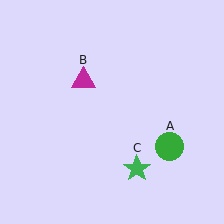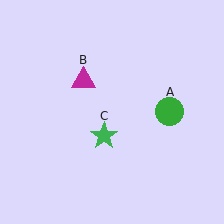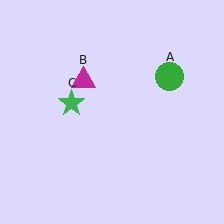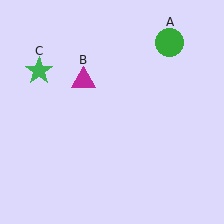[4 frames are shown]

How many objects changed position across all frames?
2 objects changed position: green circle (object A), green star (object C).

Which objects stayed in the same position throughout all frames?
Magenta triangle (object B) remained stationary.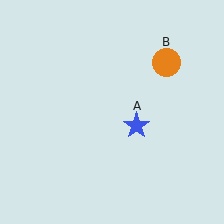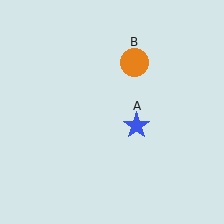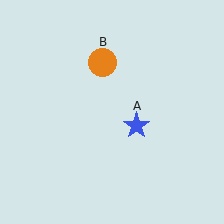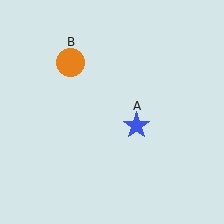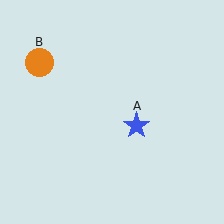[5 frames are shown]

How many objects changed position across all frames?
1 object changed position: orange circle (object B).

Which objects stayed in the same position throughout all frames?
Blue star (object A) remained stationary.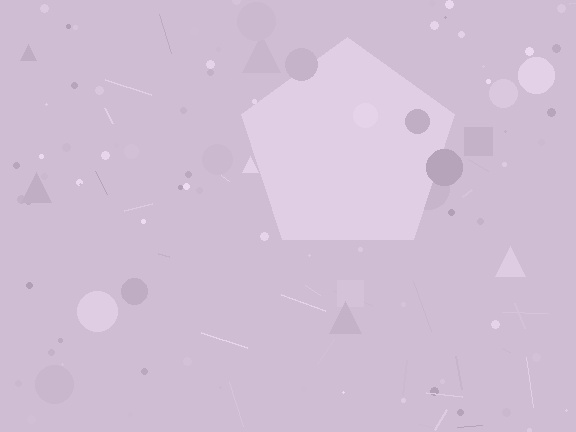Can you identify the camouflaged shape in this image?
The camouflaged shape is a pentagon.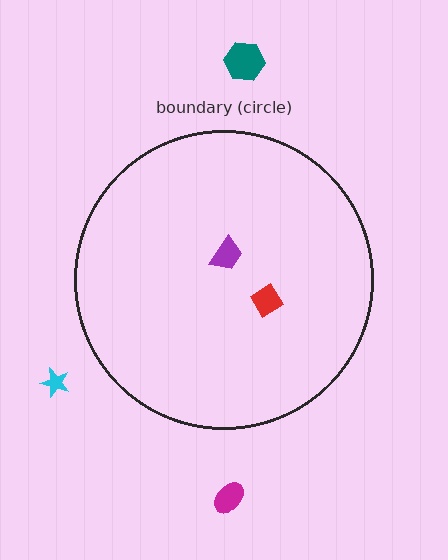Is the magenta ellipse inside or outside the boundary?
Outside.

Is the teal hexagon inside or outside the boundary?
Outside.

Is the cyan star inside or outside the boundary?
Outside.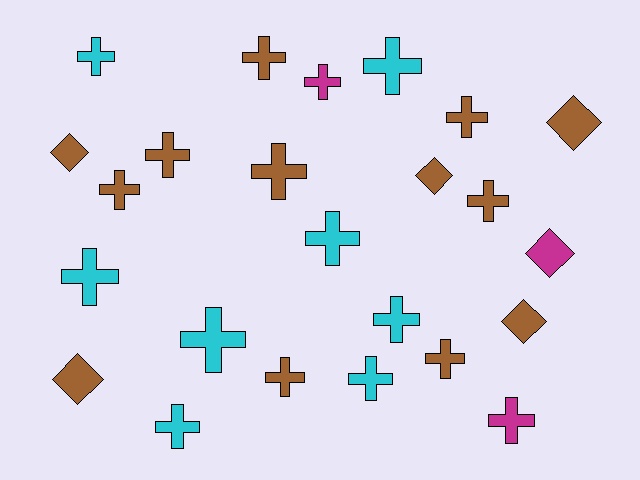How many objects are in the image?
There are 24 objects.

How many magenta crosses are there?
There are 2 magenta crosses.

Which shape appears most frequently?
Cross, with 18 objects.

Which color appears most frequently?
Brown, with 13 objects.